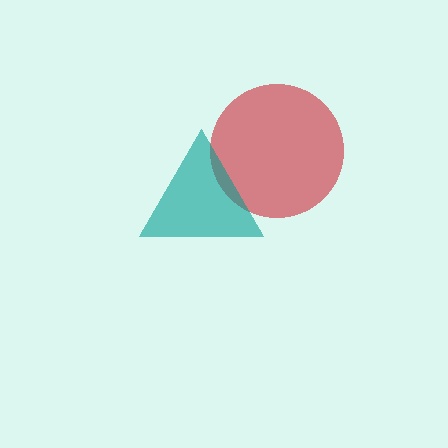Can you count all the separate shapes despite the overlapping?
Yes, there are 2 separate shapes.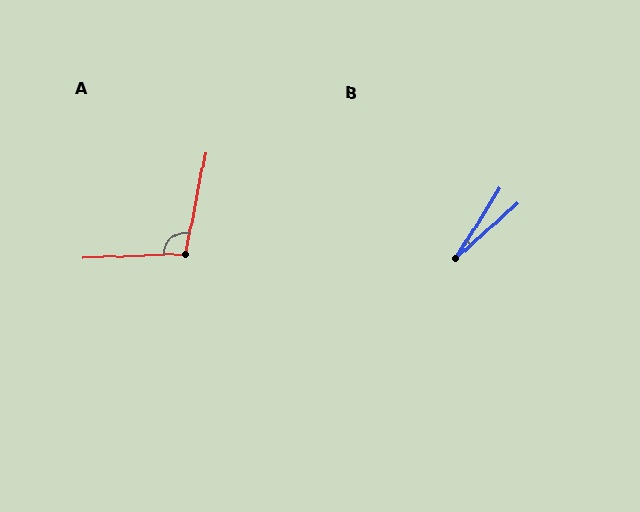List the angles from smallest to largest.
B (16°), A (104°).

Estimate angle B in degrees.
Approximately 16 degrees.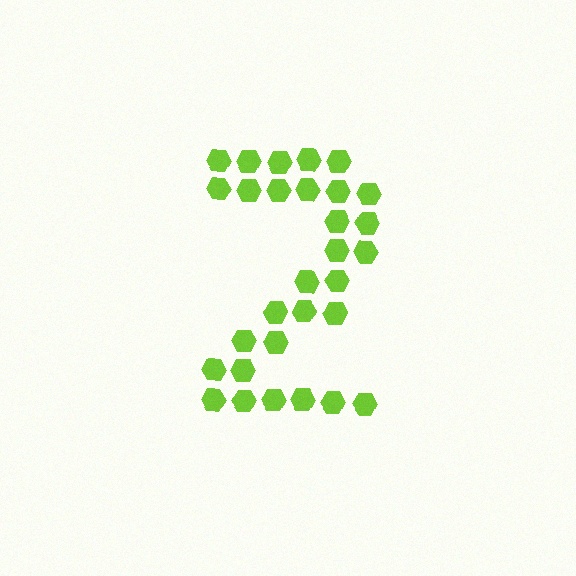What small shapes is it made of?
It is made of small hexagons.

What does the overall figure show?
The overall figure shows the digit 2.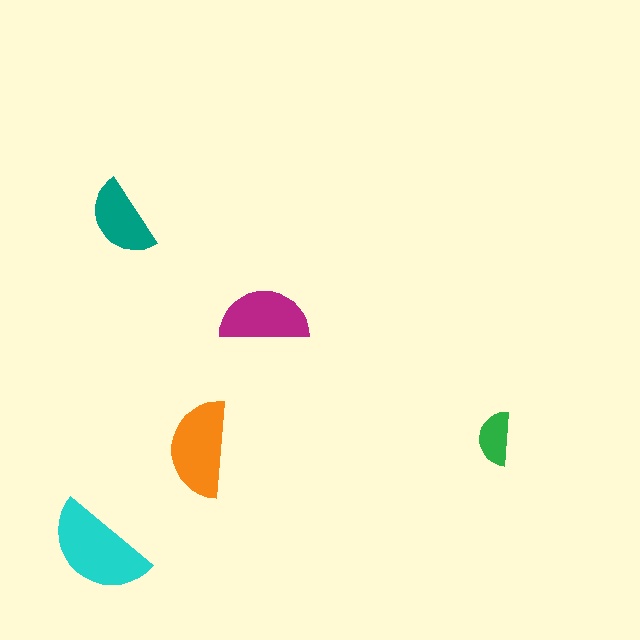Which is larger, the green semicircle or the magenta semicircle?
The magenta one.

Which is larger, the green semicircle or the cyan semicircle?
The cyan one.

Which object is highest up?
The teal semicircle is topmost.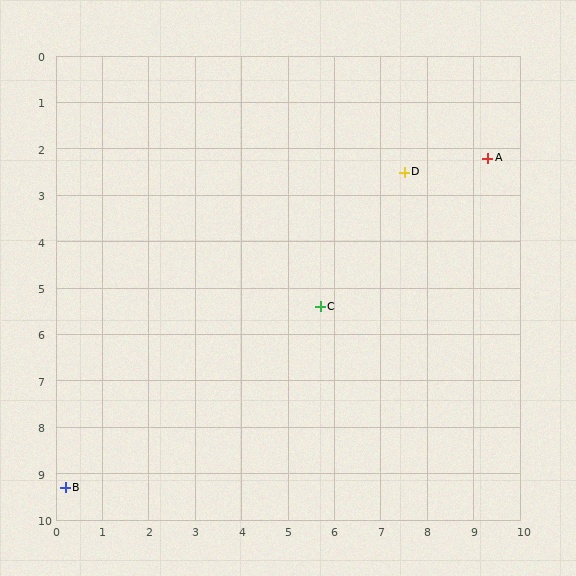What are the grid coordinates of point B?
Point B is at approximately (0.2, 9.3).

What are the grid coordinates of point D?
Point D is at approximately (7.5, 2.5).